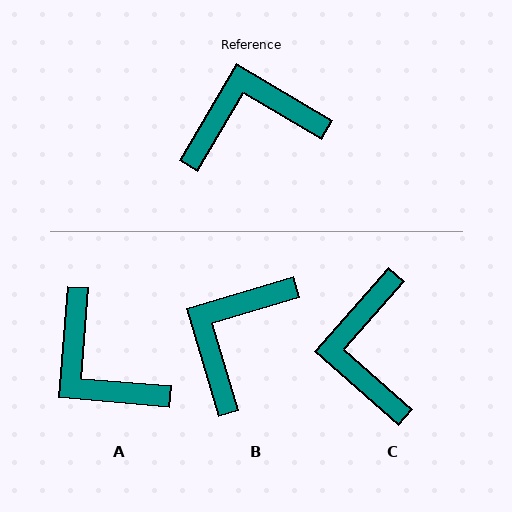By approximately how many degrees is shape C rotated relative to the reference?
Approximately 79 degrees counter-clockwise.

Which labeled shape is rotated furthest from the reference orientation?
A, about 116 degrees away.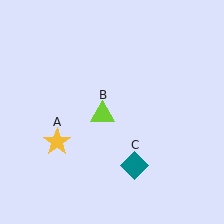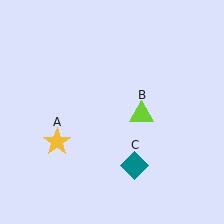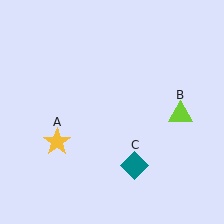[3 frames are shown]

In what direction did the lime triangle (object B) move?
The lime triangle (object B) moved right.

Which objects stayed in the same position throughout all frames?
Yellow star (object A) and teal diamond (object C) remained stationary.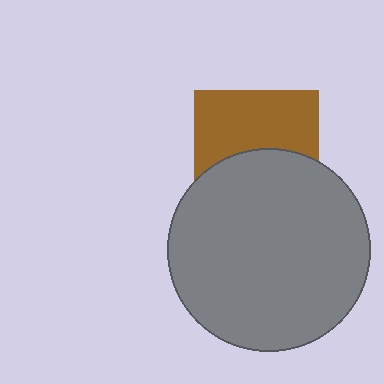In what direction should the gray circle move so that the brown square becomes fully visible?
The gray circle should move down. That is the shortest direction to clear the overlap and leave the brown square fully visible.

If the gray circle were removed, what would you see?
You would see the complete brown square.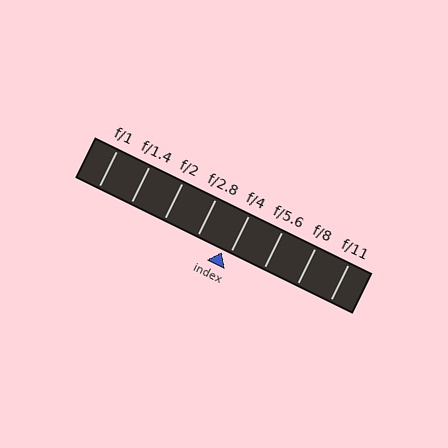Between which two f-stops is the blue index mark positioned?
The index mark is between f/2.8 and f/4.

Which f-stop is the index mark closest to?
The index mark is closest to f/4.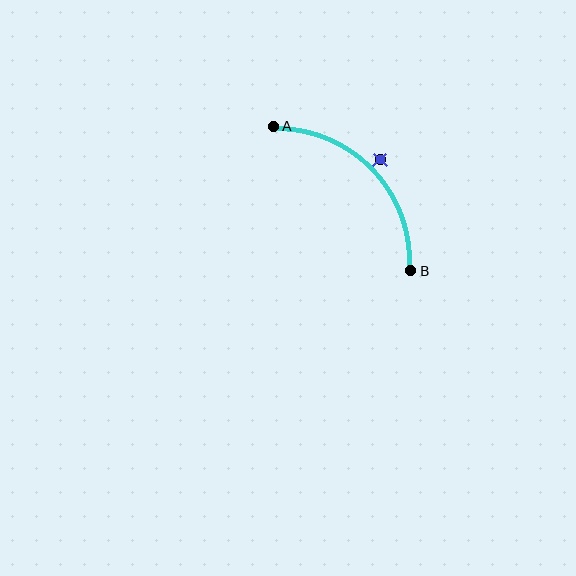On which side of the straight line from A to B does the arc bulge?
The arc bulges above and to the right of the straight line connecting A and B.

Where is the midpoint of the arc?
The arc midpoint is the point on the curve farthest from the straight line joining A and B. It sits above and to the right of that line.